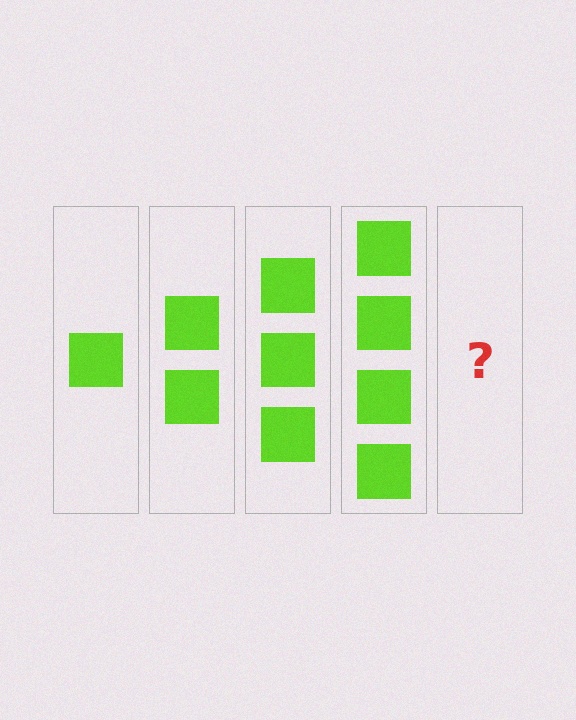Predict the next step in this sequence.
The next step is 5 squares.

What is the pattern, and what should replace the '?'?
The pattern is that each step adds one more square. The '?' should be 5 squares.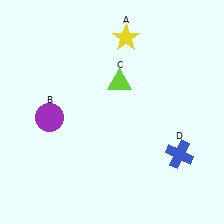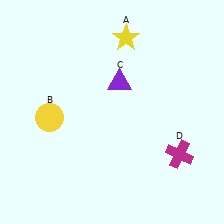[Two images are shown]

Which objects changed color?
B changed from purple to yellow. C changed from lime to purple. D changed from blue to magenta.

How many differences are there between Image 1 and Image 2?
There are 3 differences between the two images.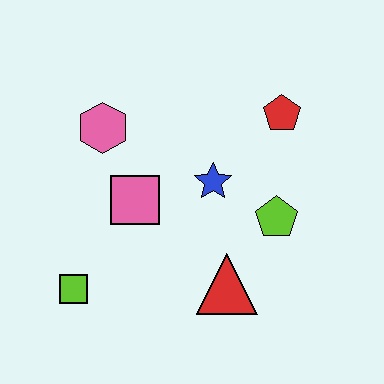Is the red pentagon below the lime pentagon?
No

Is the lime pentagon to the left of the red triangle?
No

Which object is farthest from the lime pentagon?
The lime square is farthest from the lime pentagon.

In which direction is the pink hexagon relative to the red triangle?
The pink hexagon is above the red triangle.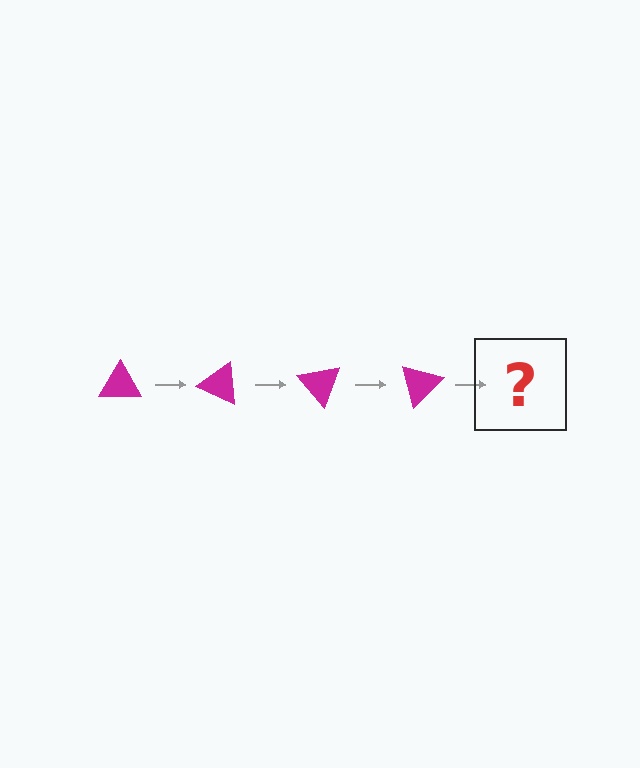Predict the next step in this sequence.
The next step is a magenta triangle rotated 100 degrees.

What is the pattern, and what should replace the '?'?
The pattern is that the triangle rotates 25 degrees each step. The '?' should be a magenta triangle rotated 100 degrees.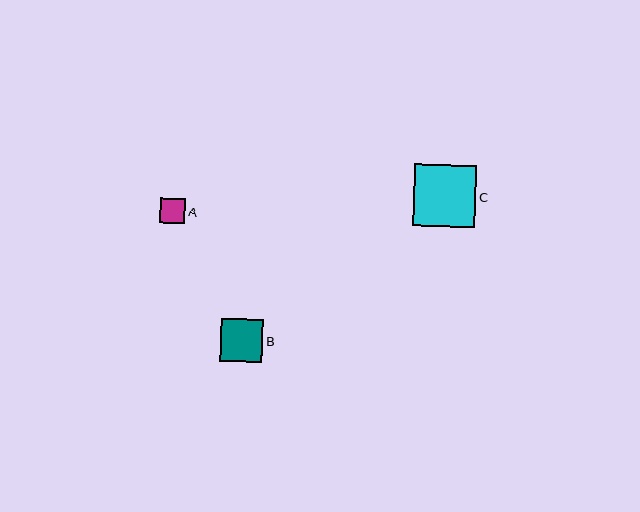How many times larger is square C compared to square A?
Square C is approximately 2.4 times the size of square A.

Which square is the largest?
Square C is the largest with a size of approximately 62 pixels.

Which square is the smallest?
Square A is the smallest with a size of approximately 25 pixels.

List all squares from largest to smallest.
From largest to smallest: C, B, A.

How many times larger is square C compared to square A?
Square C is approximately 2.4 times the size of square A.